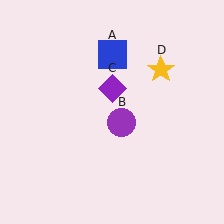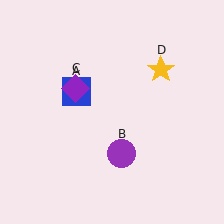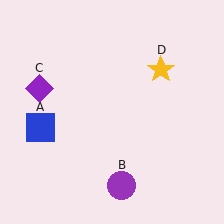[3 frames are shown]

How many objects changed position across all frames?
3 objects changed position: blue square (object A), purple circle (object B), purple diamond (object C).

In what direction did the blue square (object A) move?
The blue square (object A) moved down and to the left.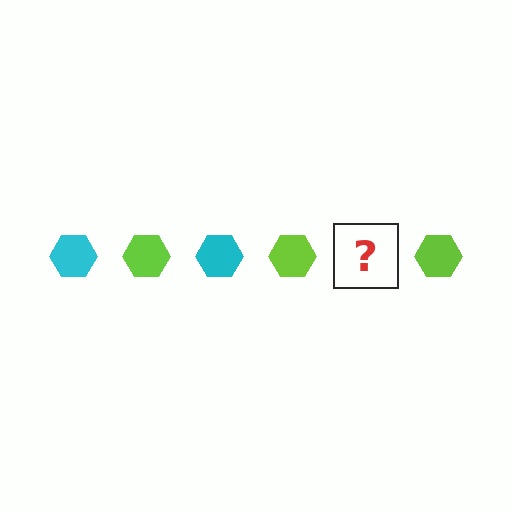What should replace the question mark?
The question mark should be replaced with a cyan hexagon.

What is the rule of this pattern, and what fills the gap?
The rule is that the pattern cycles through cyan, lime hexagons. The gap should be filled with a cyan hexagon.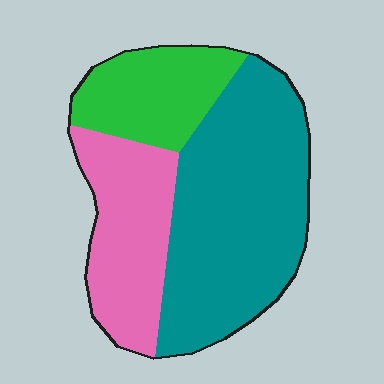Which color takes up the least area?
Green, at roughly 20%.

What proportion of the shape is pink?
Pink takes up about one quarter (1/4) of the shape.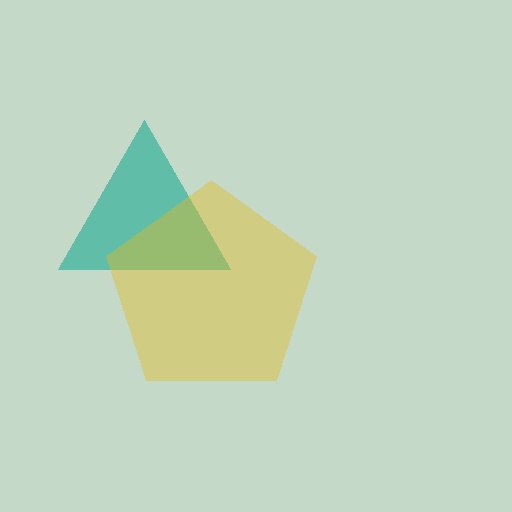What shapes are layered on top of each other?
The layered shapes are: a teal triangle, a yellow pentagon.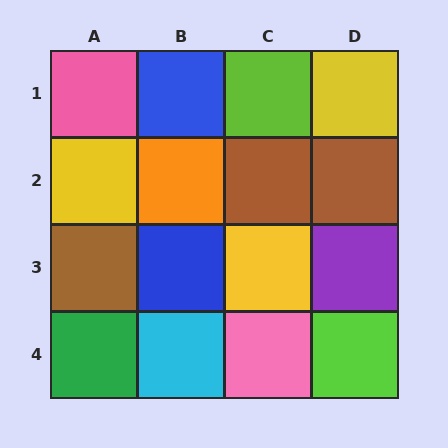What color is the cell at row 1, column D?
Yellow.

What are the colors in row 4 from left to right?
Green, cyan, pink, lime.